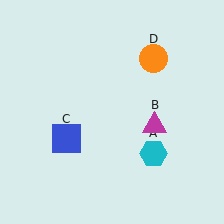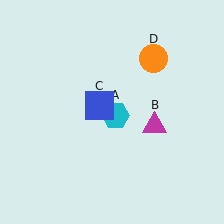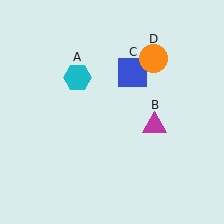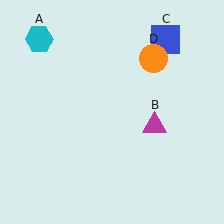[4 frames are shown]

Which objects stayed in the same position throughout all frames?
Magenta triangle (object B) and orange circle (object D) remained stationary.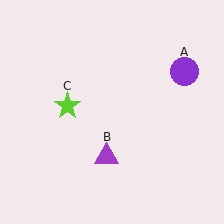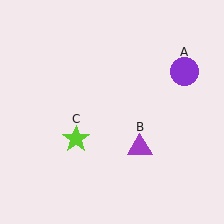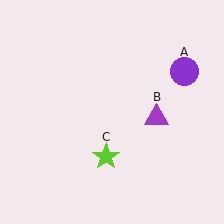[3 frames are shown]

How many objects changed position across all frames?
2 objects changed position: purple triangle (object B), lime star (object C).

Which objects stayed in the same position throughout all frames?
Purple circle (object A) remained stationary.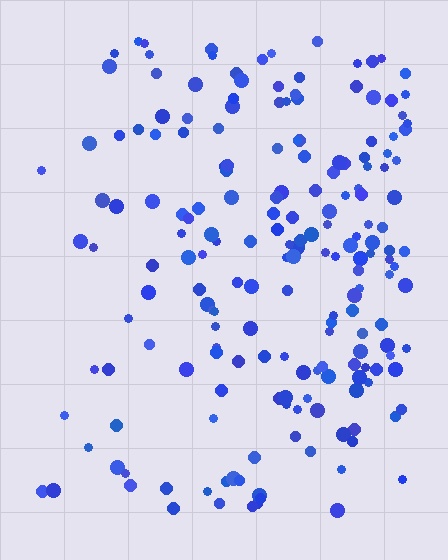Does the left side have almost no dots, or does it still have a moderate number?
Still a moderate number, just noticeably fewer than the right.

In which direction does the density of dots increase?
From left to right, with the right side densest.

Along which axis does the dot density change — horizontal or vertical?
Horizontal.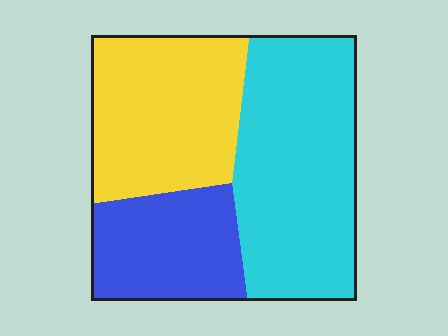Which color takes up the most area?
Cyan, at roughly 45%.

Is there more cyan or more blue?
Cyan.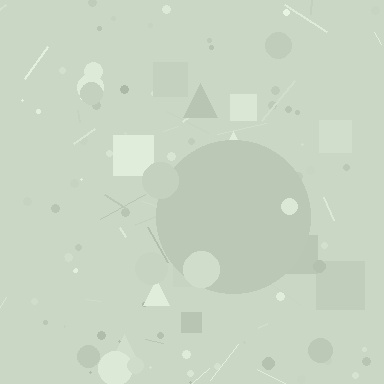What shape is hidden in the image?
A circle is hidden in the image.